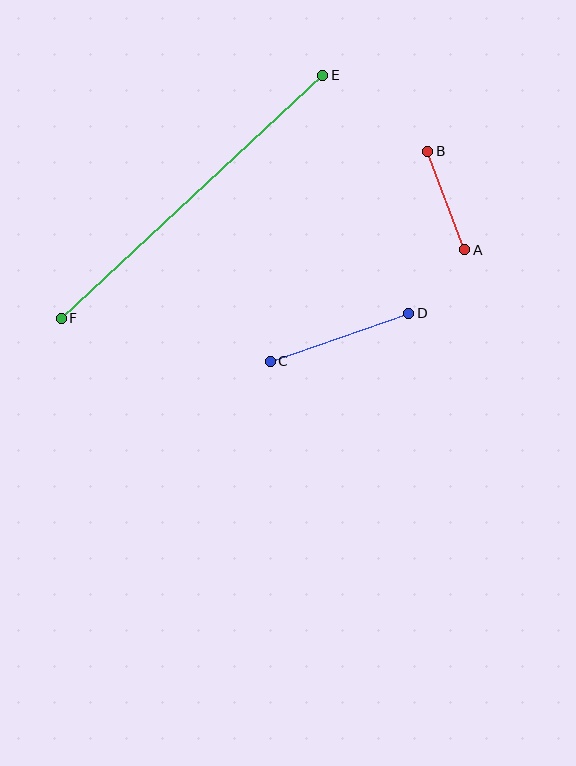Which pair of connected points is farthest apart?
Points E and F are farthest apart.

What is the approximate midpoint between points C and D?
The midpoint is at approximately (340, 337) pixels.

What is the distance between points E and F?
The distance is approximately 357 pixels.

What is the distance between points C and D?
The distance is approximately 147 pixels.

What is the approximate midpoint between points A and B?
The midpoint is at approximately (446, 201) pixels.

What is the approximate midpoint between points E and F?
The midpoint is at approximately (192, 197) pixels.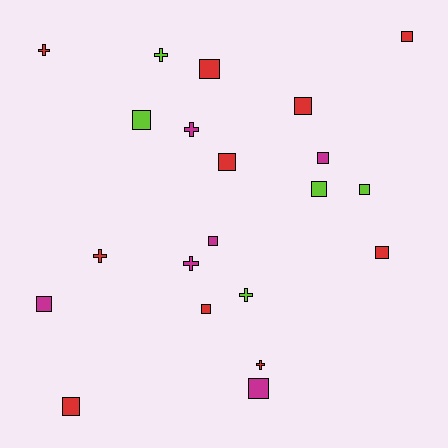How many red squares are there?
There are 7 red squares.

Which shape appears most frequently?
Square, with 14 objects.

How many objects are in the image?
There are 21 objects.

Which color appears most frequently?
Red, with 10 objects.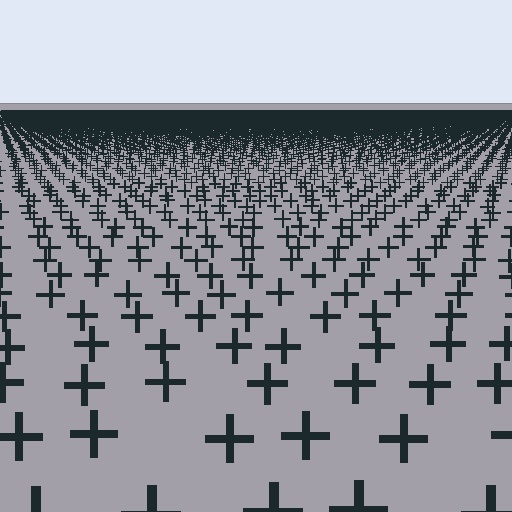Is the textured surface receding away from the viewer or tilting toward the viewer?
The surface is receding away from the viewer. Texture elements get smaller and denser toward the top.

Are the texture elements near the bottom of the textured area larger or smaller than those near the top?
Larger. Near the bottom, elements are closer to the viewer and appear at a bigger on-screen size.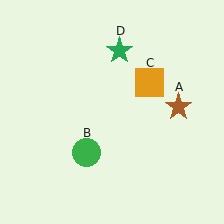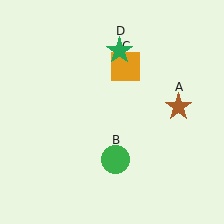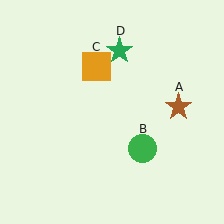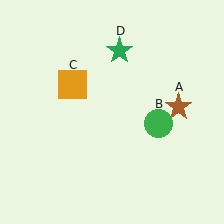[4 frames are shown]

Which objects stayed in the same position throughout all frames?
Brown star (object A) and green star (object D) remained stationary.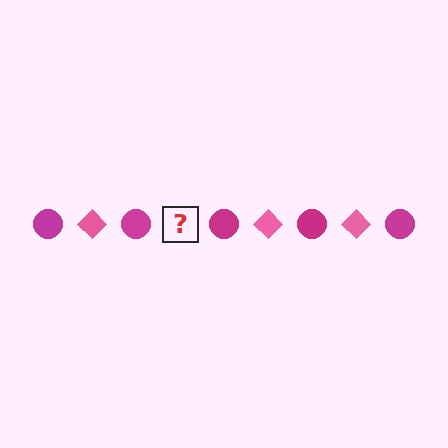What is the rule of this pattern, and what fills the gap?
The rule is that the pattern alternates between magenta circle and pink diamond. The gap should be filled with a pink diamond.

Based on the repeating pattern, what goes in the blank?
The blank should be a pink diamond.